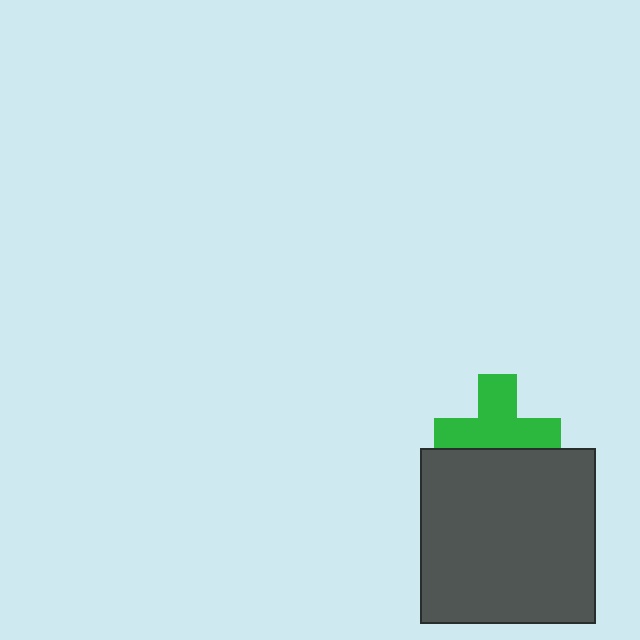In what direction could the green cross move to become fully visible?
The green cross could move up. That would shift it out from behind the dark gray square entirely.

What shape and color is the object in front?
The object in front is a dark gray square.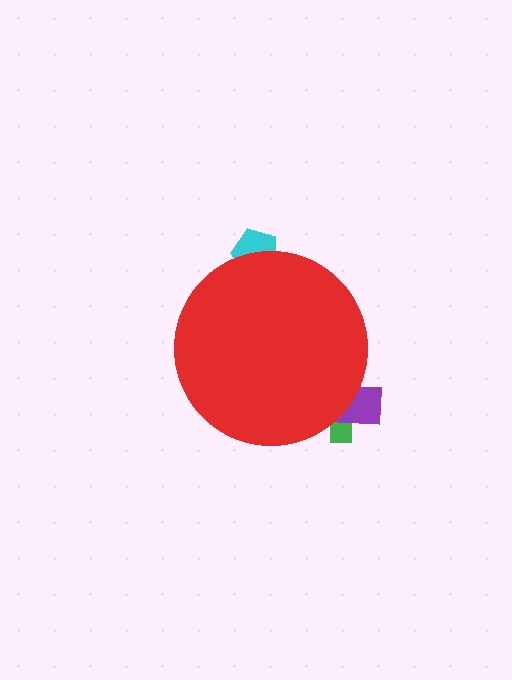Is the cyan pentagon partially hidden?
Yes, the cyan pentagon is partially hidden behind the red circle.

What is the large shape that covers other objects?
A red circle.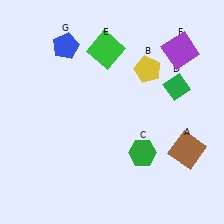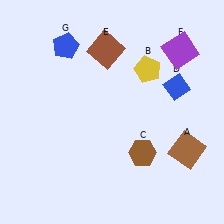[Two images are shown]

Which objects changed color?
C changed from green to brown. D changed from green to blue. E changed from green to brown.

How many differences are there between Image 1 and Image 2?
There are 3 differences between the two images.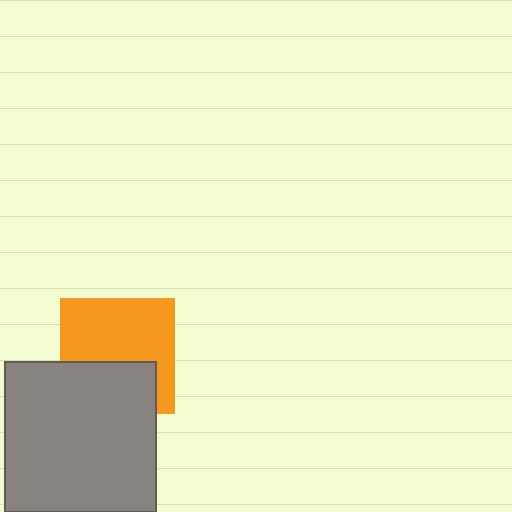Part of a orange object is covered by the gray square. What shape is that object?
It is a square.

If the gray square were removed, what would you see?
You would see the complete orange square.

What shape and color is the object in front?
The object in front is a gray square.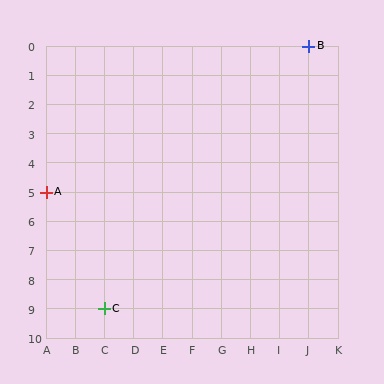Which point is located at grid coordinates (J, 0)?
Point B is at (J, 0).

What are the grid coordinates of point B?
Point B is at grid coordinates (J, 0).